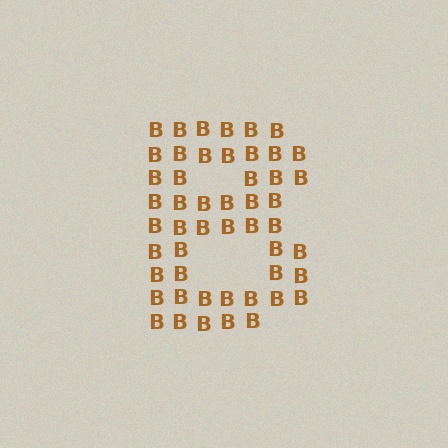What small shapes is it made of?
It is made of small letter B's.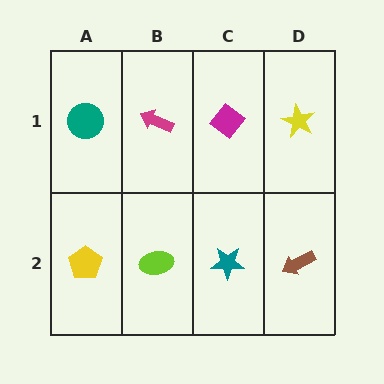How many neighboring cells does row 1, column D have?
2.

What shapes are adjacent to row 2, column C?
A magenta diamond (row 1, column C), a lime ellipse (row 2, column B), a brown arrow (row 2, column D).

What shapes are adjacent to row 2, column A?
A teal circle (row 1, column A), a lime ellipse (row 2, column B).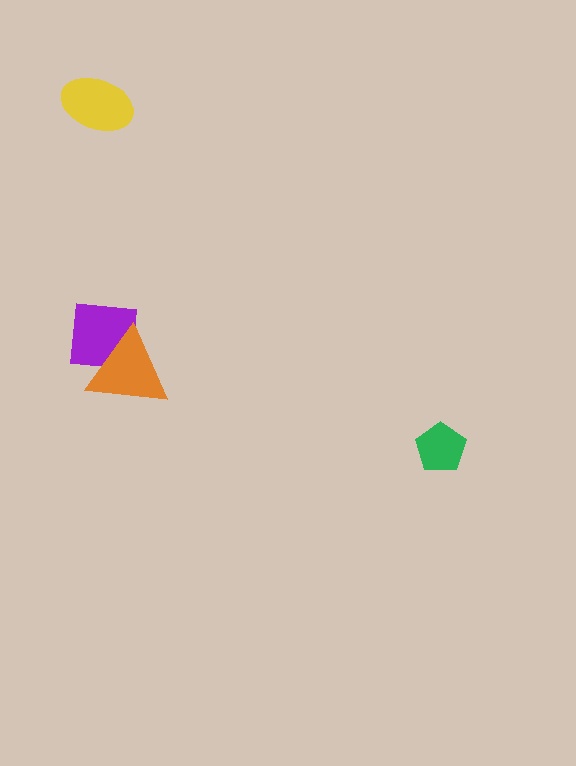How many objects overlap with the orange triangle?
1 object overlaps with the orange triangle.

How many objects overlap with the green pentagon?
0 objects overlap with the green pentagon.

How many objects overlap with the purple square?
1 object overlaps with the purple square.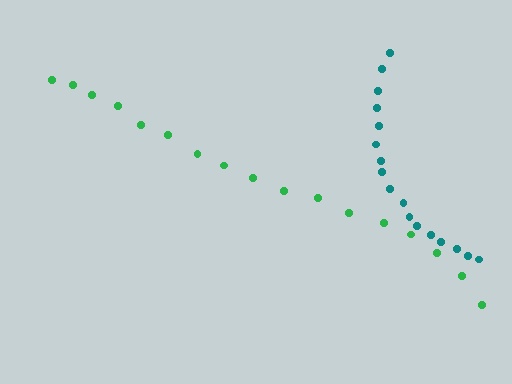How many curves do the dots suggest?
There are 2 distinct paths.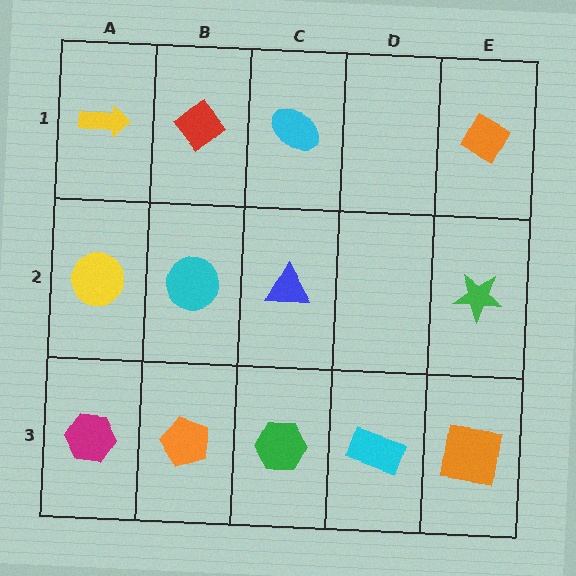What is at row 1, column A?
A yellow arrow.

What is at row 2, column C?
A blue triangle.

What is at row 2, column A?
A yellow circle.